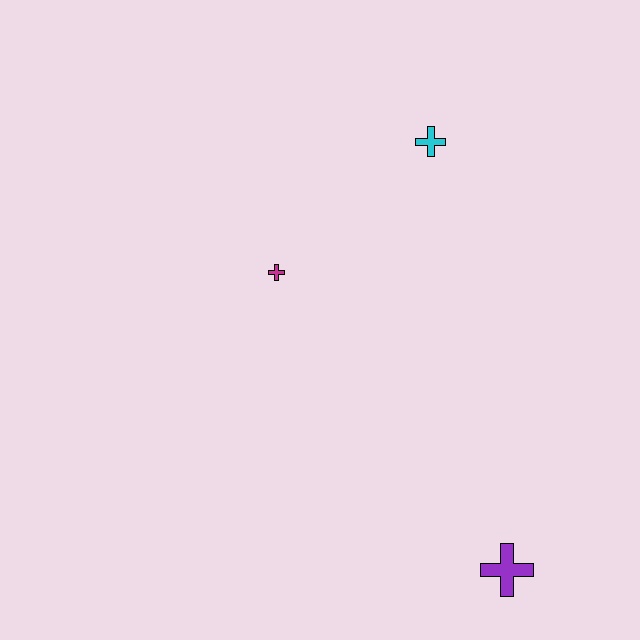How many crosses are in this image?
There are 3 crosses.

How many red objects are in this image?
There are no red objects.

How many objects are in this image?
There are 3 objects.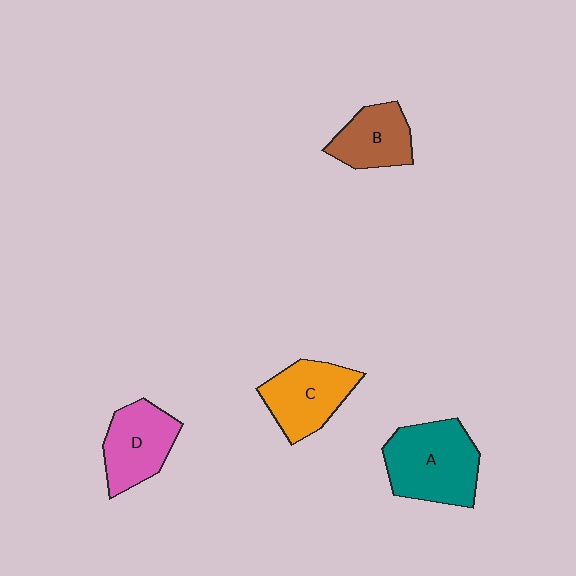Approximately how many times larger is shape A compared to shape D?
Approximately 1.3 times.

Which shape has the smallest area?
Shape B (brown).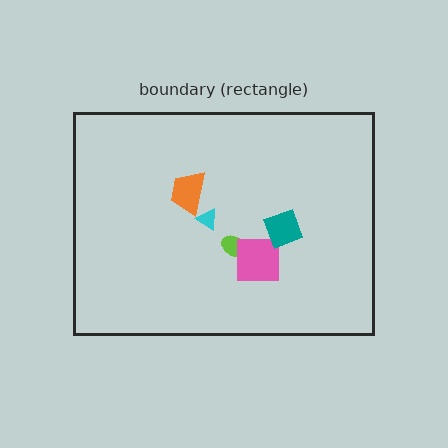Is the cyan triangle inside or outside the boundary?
Inside.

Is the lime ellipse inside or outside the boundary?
Inside.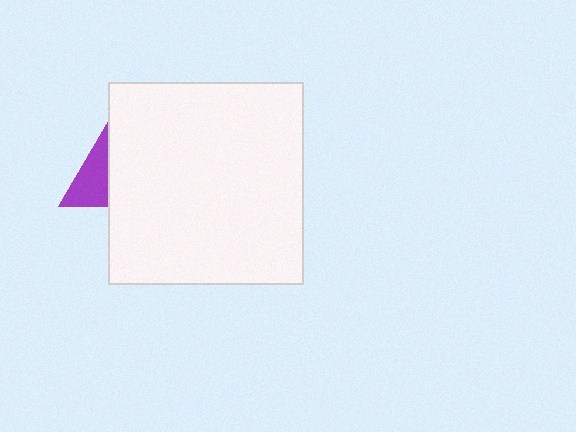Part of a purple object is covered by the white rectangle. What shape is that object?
It is a triangle.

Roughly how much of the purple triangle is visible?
About half of it is visible (roughly 47%).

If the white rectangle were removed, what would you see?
You would see the complete purple triangle.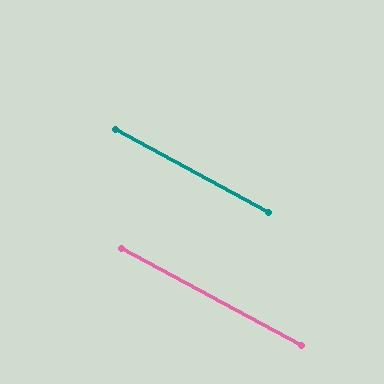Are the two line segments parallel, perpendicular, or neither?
Parallel — their directions differ by only 0.2°.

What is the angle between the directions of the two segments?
Approximately 0 degrees.